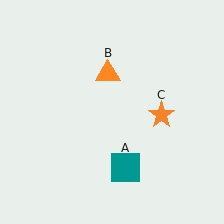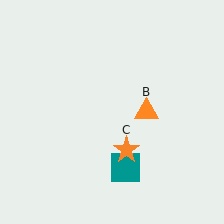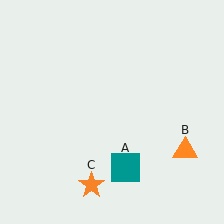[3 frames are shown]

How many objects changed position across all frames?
2 objects changed position: orange triangle (object B), orange star (object C).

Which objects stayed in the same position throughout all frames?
Teal square (object A) remained stationary.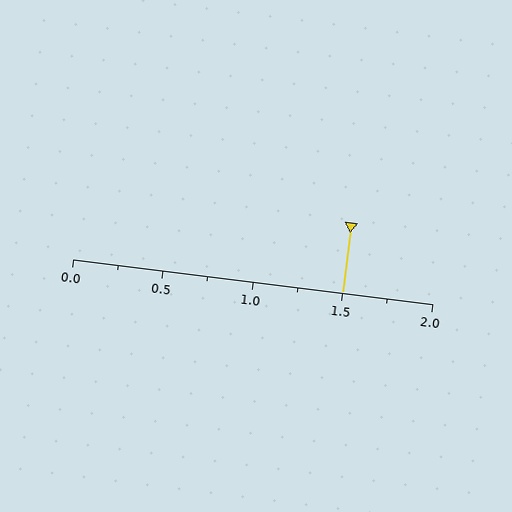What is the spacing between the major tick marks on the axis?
The major ticks are spaced 0.5 apart.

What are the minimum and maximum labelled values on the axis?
The axis runs from 0.0 to 2.0.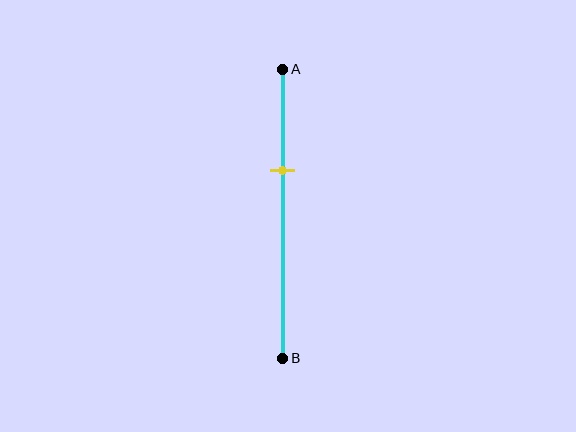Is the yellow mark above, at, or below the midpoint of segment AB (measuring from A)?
The yellow mark is above the midpoint of segment AB.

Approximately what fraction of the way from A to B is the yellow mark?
The yellow mark is approximately 35% of the way from A to B.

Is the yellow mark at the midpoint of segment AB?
No, the mark is at about 35% from A, not at the 50% midpoint.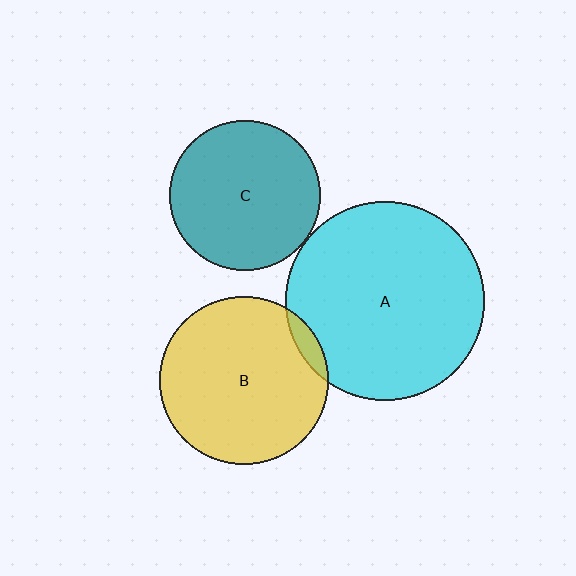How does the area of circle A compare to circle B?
Approximately 1.4 times.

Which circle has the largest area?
Circle A (cyan).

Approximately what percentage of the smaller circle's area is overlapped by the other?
Approximately 5%.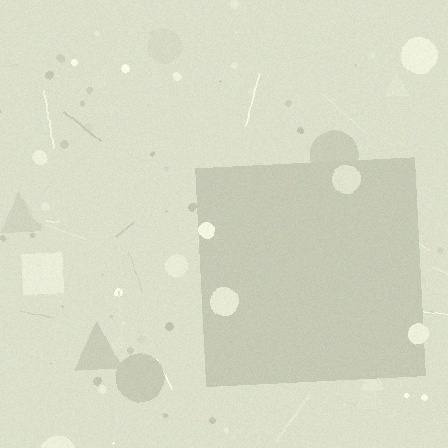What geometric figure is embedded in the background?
A square is embedded in the background.